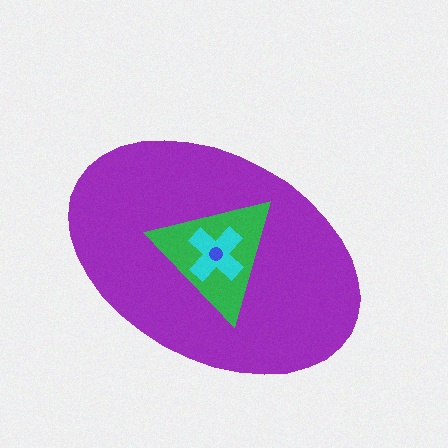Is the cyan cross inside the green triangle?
Yes.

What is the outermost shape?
The purple ellipse.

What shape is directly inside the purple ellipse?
The green triangle.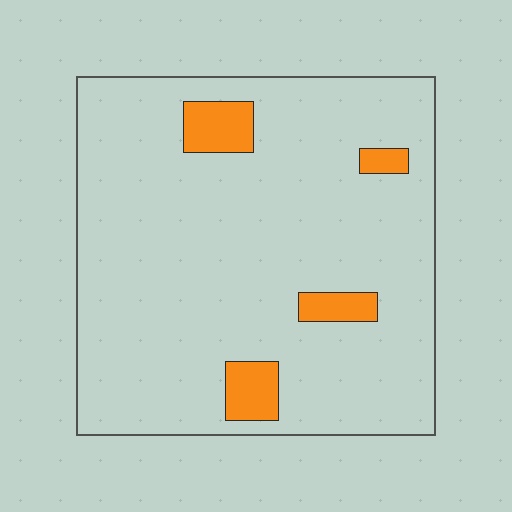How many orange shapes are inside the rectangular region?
4.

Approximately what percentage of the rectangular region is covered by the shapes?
Approximately 10%.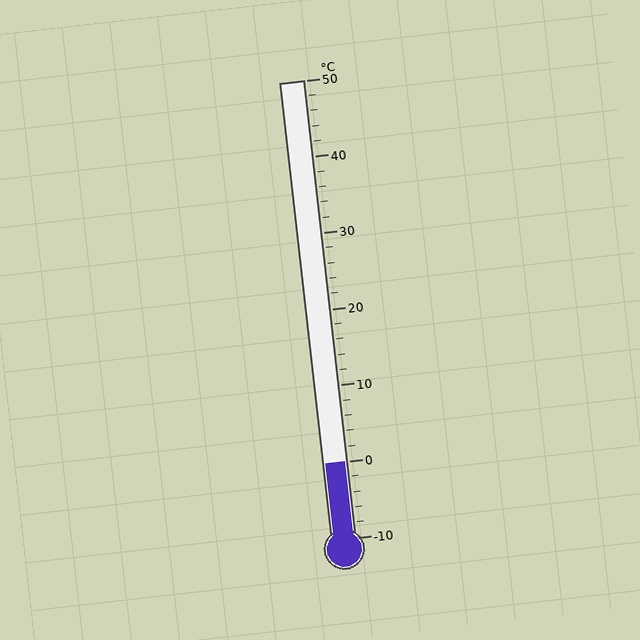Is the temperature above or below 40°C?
The temperature is below 40°C.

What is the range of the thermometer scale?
The thermometer scale ranges from -10°C to 50°C.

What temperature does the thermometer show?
The thermometer shows approximately 0°C.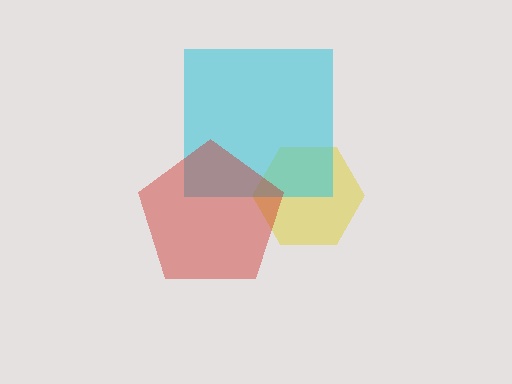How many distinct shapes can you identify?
There are 3 distinct shapes: a yellow hexagon, a cyan square, a red pentagon.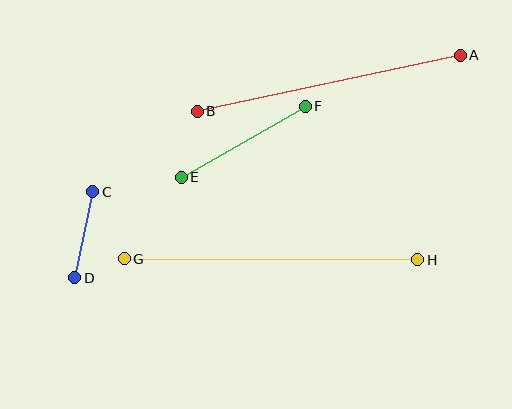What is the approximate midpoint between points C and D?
The midpoint is at approximately (84, 235) pixels.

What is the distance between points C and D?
The distance is approximately 88 pixels.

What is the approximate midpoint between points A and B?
The midpoint is at approximately (329, 83) pixels.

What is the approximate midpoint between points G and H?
The midpoint is at approximately (271, 259) pixels.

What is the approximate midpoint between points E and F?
The midpoint is at approximately (243, 142) pixels.